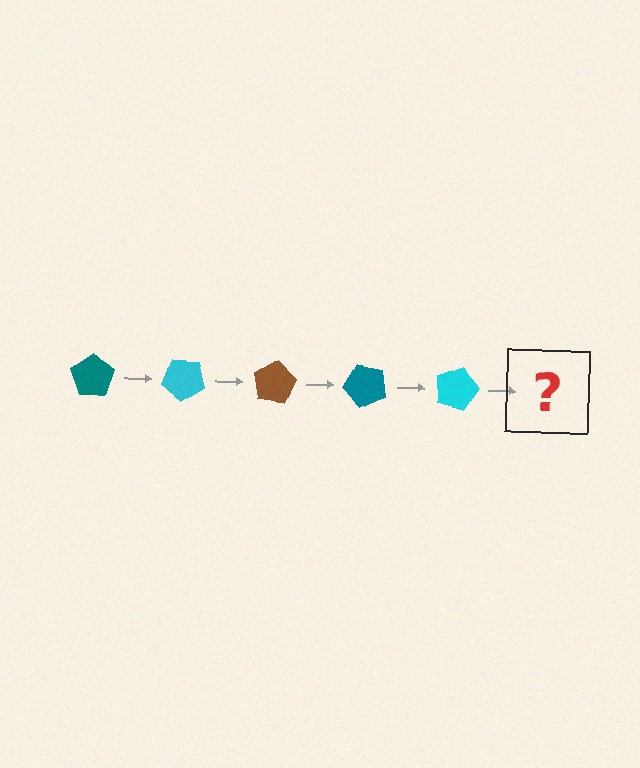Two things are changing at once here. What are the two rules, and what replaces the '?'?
The two rules are that it rotates 40 degrees each step and the color cycles through teal, cyan, and brown. The '?' should be a brown pentagon, rotated 200 degrees from the start.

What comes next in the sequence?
The next element should be a brown pentagon, rotated 200 degrees from the start.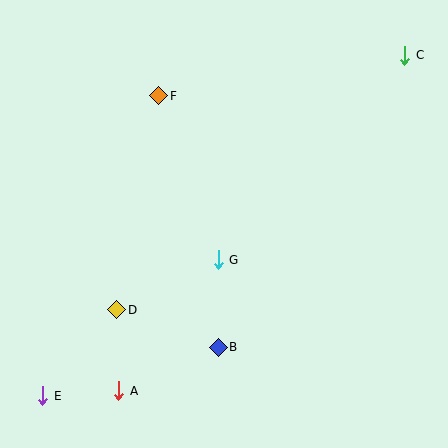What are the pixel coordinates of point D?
Point D is at (117, 310).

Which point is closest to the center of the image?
Point G at (218, 260) is closest to the center.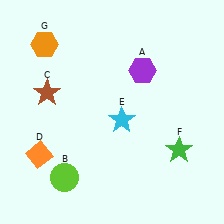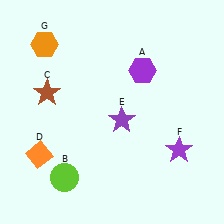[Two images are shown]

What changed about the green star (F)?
In Image 1, F is green. In Image 2, it changed to purple.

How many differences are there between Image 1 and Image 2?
There are 2 differences between the two images.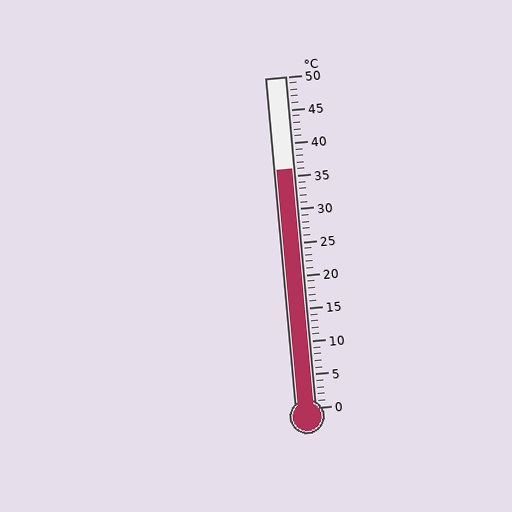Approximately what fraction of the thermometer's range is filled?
The thermometer is filled to approximately 70% of its range.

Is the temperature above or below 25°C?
The temperature is above 25°C.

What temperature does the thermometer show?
The thermometer shows approximately 36°C.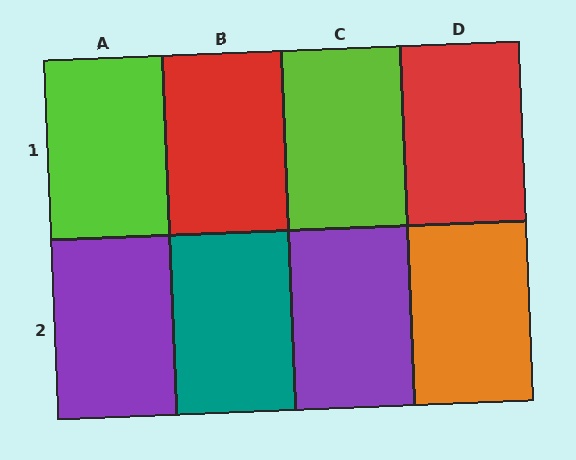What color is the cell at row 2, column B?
Teal.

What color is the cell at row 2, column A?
Purple.